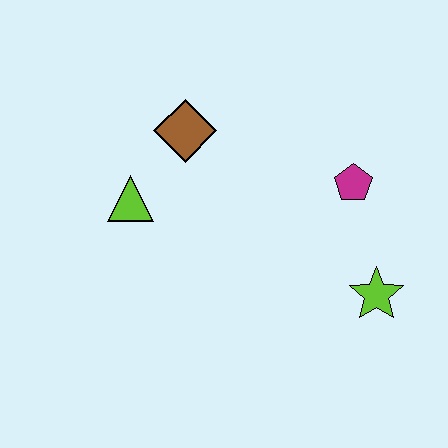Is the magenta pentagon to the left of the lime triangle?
No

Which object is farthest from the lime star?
The lime triangle is farthest from the lime star.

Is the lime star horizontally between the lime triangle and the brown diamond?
No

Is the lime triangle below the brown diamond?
Yes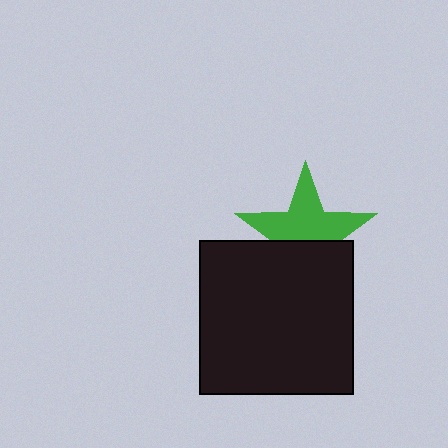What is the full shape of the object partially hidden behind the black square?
The partially hidden object is a green star.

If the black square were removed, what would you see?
You would see the complete green star.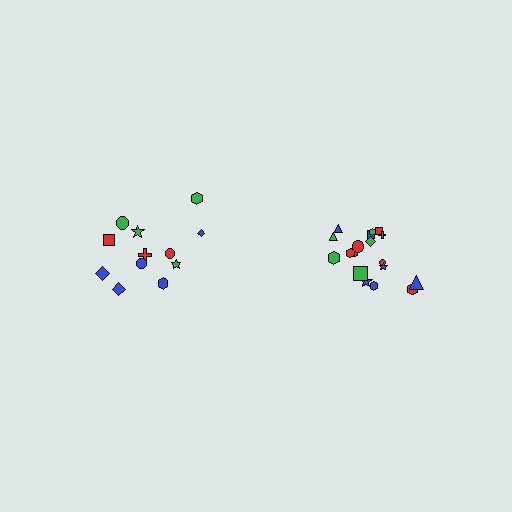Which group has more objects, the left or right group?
The right group.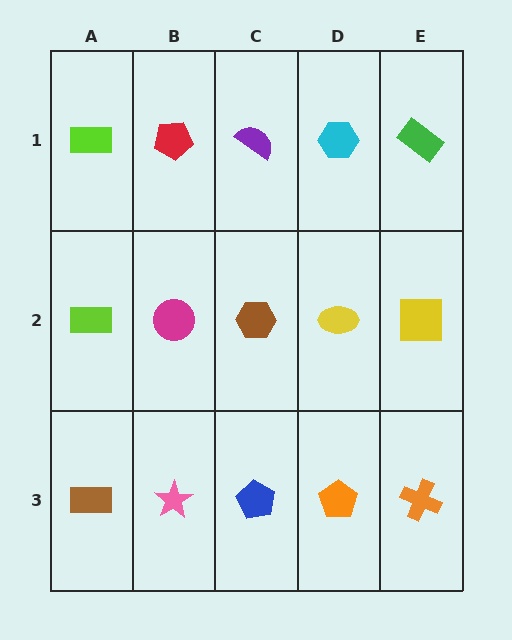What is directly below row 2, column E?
An orange cross.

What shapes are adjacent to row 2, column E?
A green rectangle (row 1, column E), an orange cross (row 3, column E), a yellow ellipse (row 2, column D).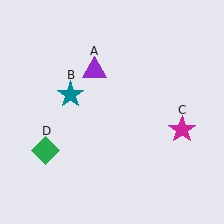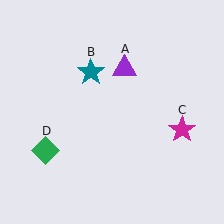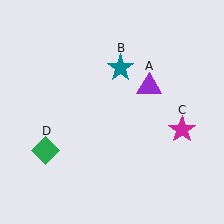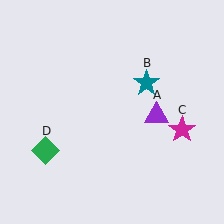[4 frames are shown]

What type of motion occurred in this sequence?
The purple triangle (object A), teal star (object B) rotated clockwise around the center of the scene.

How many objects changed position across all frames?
2 objects changed position: purple triangle (object A), teal star (object B).